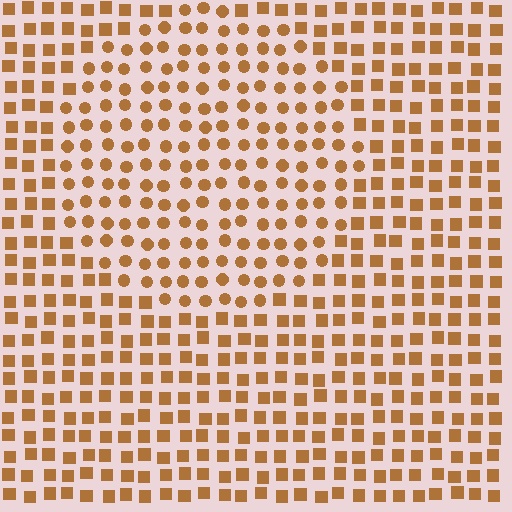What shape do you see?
I see a circle.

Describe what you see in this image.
The image is filled with small brown elements arranged in a uniform grid. A circle-shaped region contains circles, while the surrounding area contains squares. The boundary is defined purely by the change in element shape.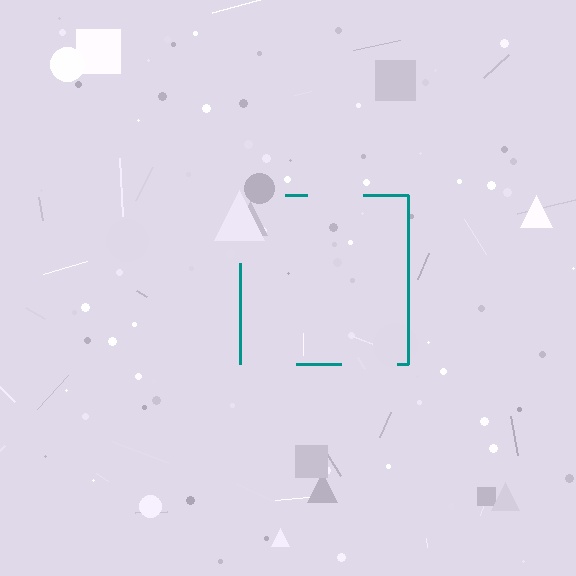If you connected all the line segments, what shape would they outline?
They would outline a square.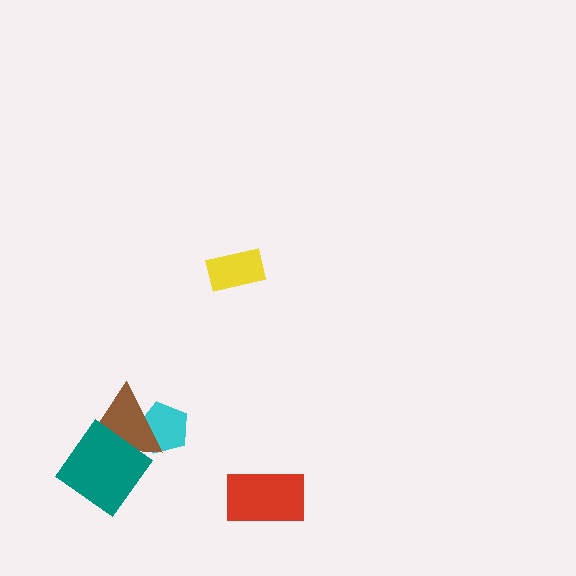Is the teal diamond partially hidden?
No, no other shape covers it.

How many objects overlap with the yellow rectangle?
0 objects overlap with the yellow rectangle.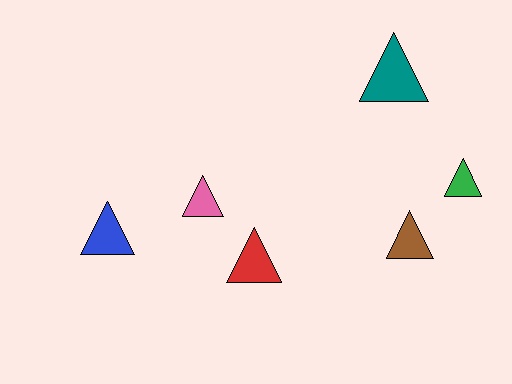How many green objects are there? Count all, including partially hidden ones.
There is 1 green object.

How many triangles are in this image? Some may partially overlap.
There are 6 triangles.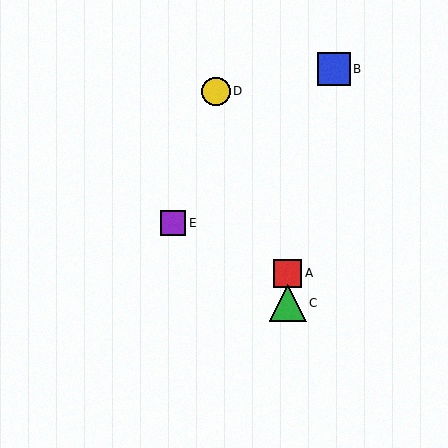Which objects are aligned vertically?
Objects A, C are aligned vertically.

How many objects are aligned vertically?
2 objects (A, C) are aligned vertically.